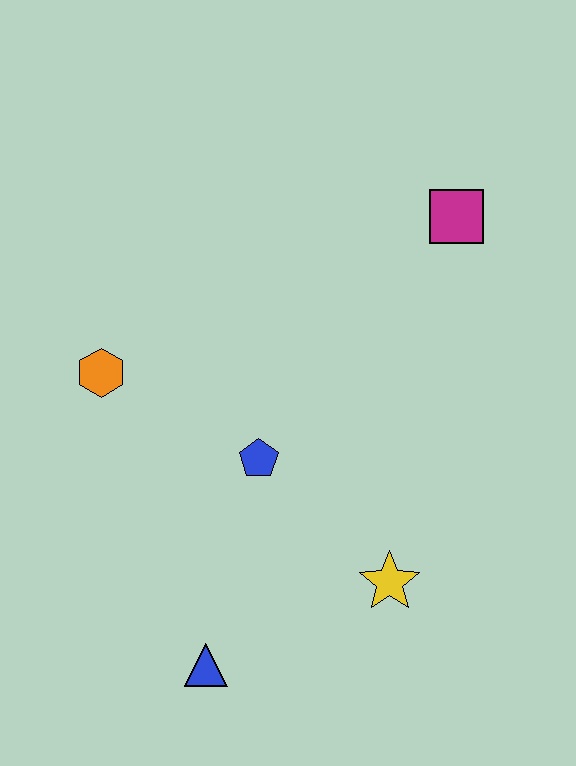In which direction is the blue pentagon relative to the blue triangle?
The blue pentagon is above the blue triangle.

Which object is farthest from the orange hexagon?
The magenta square is farthest from the orange hexagon.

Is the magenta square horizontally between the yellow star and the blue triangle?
No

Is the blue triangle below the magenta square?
Yes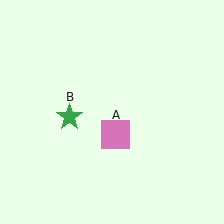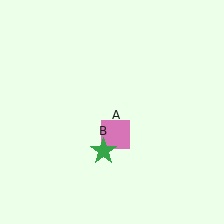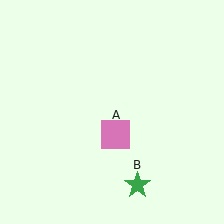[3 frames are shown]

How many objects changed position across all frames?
1 object changed position: green star (object B).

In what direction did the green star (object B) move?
The green star (object B) moved down and to the right.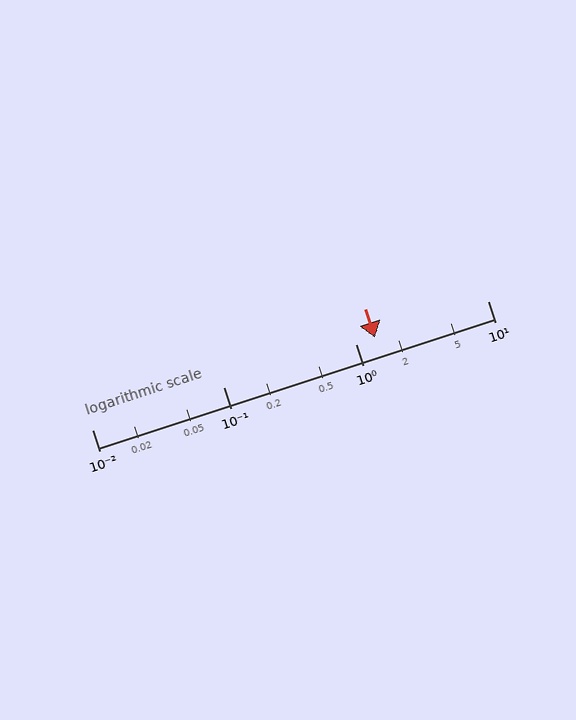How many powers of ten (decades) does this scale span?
The scale spans 3 decades, from 0.01 to 10.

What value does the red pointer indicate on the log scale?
The pointer indicates approximately 1.4.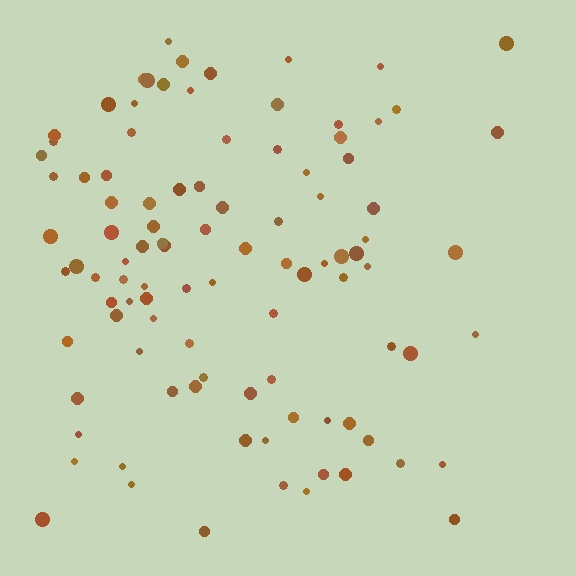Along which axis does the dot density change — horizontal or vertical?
Horizontal.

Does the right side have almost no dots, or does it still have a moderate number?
Still a moderate number, just noticeably fewer than the left.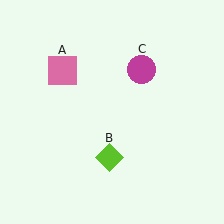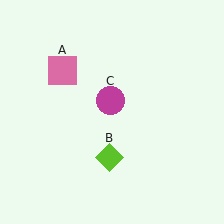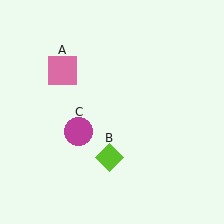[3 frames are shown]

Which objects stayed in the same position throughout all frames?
Pink square (object A) and lime diamond (object B) remained stationary.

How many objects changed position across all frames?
1 object changed position: magenta circle (object C).